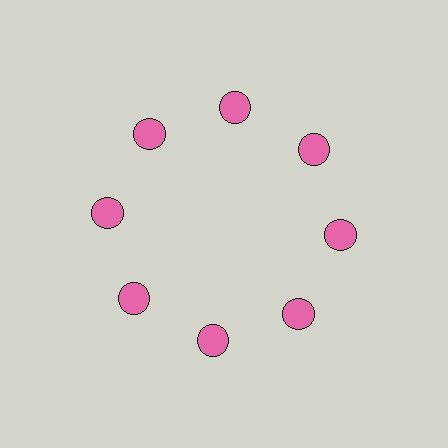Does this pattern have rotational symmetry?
Yes, this pattern has 8-fold rotational symmetry. It looks the same after rotating 45 degrees around the center.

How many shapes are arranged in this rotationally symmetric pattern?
There are 8 shapes, arranged in 8 groups of 1.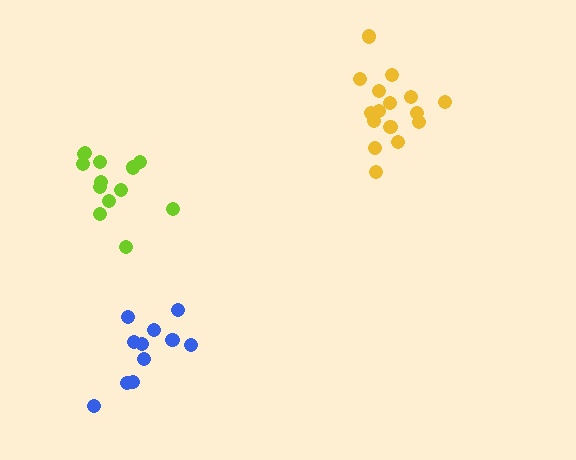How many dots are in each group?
Group 1: 13 dots, Group 2: 11 dots, Group 3: 16 dots (40 total).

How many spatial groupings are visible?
There are 3 spatial groupings.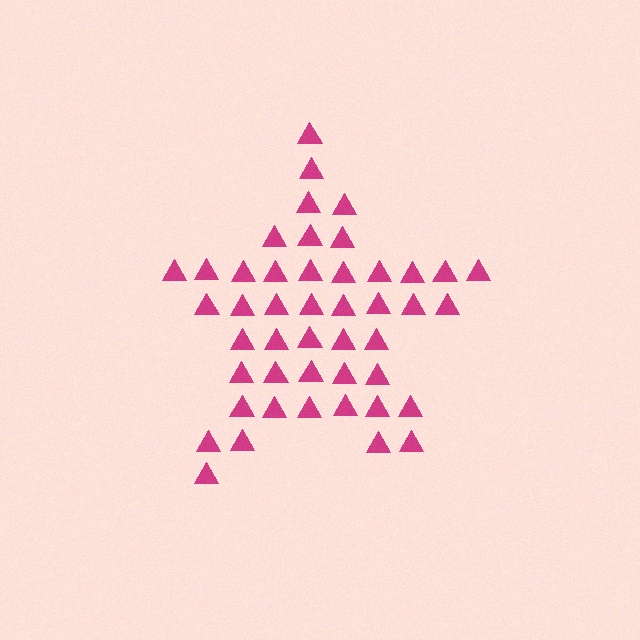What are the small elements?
The small elements are triangles.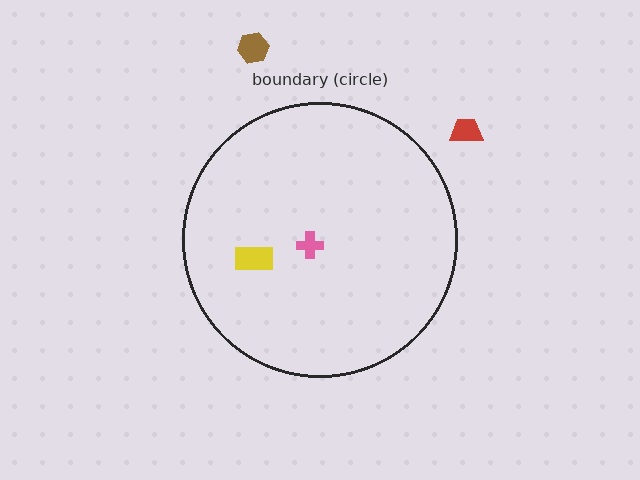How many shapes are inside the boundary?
2 inside, 2 outside.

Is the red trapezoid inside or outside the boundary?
Outside.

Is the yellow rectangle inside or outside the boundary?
Inside.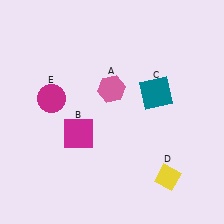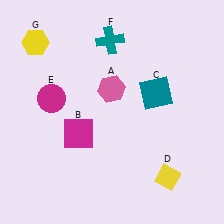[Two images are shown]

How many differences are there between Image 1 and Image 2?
There are 2 differences between the two images.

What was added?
A teal cross (F), a yellow hexagon (G) were added in Image 2.